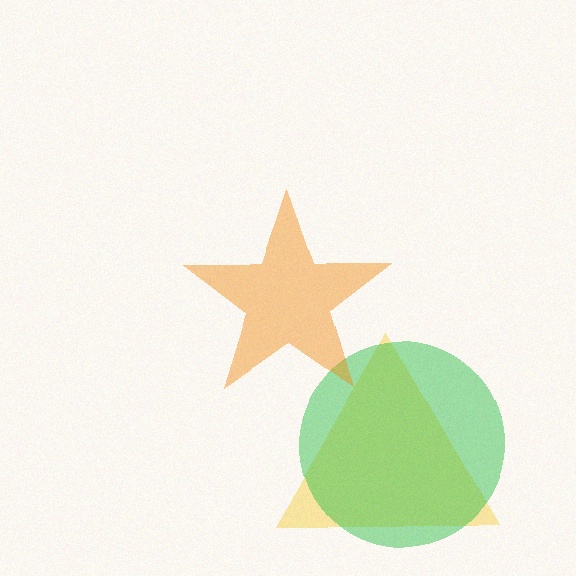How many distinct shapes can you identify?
There are 3 distinct shapes: a yellow triangle, a green circle, an orange star.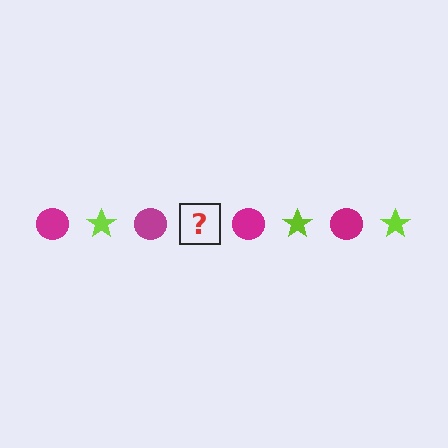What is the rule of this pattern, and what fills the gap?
The rule is that the pattern alternates between magenta circle and lime star. The gap should be filled with a lime star.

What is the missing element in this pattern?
The missing element is a lime star.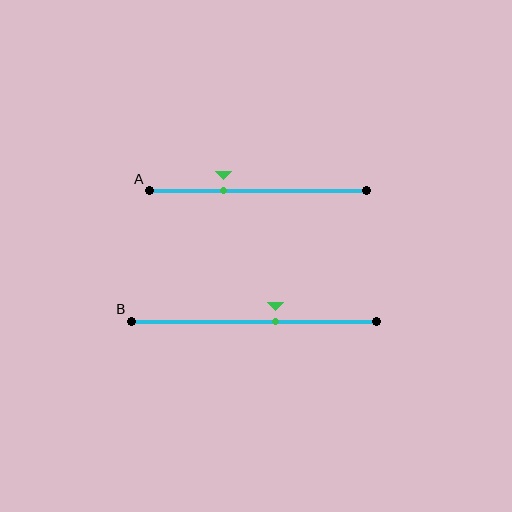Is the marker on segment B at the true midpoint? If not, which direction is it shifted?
No, the marker on segment B is shifted to the right by about 9% of the segment length.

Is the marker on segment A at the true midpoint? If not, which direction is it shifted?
No, the marker on segment A is shifted to the left by about 16% of the segment length.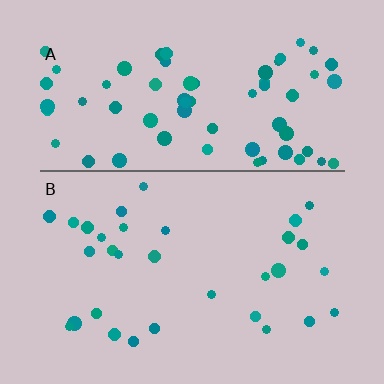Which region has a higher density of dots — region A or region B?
A (the top).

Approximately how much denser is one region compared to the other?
Approximately 2.2× — region A over region B.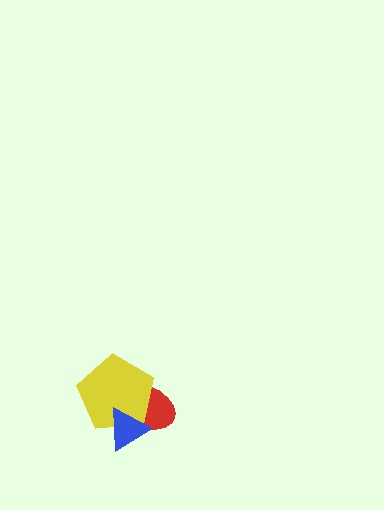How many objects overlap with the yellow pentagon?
2 objects overlap with the yellow pentagon.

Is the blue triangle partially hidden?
No, no other shape covers it.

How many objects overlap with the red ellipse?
2 objects overlap with the red ellipse.